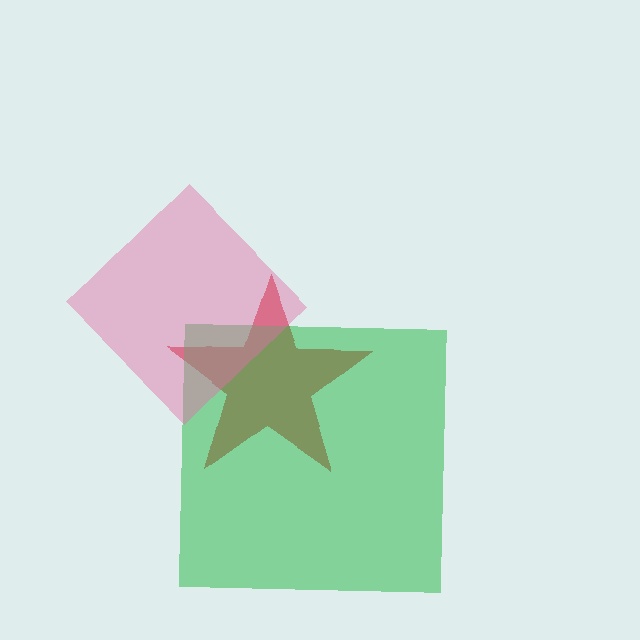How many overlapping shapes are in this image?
There are 3 overlapping shapes in the image.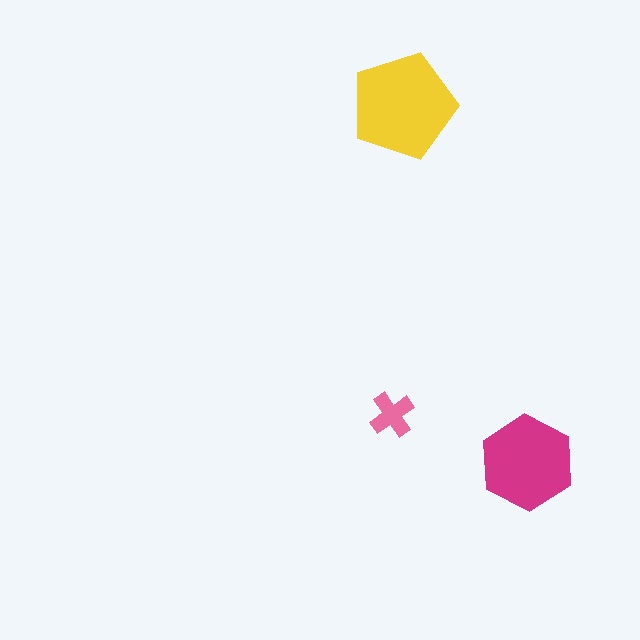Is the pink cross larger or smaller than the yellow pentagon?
Smaller.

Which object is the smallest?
The pink cross.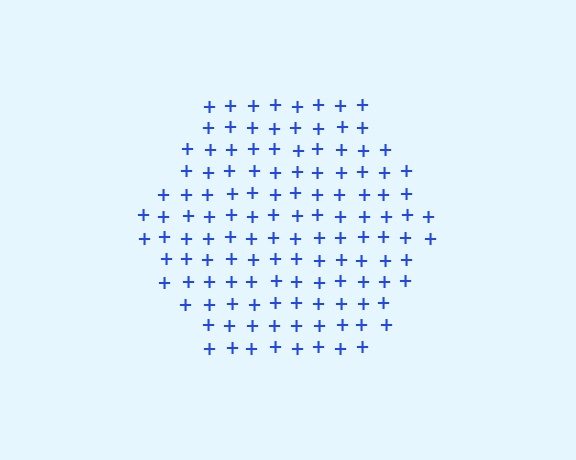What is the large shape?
The large shape is a hexagon.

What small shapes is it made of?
It is made of small plus signs.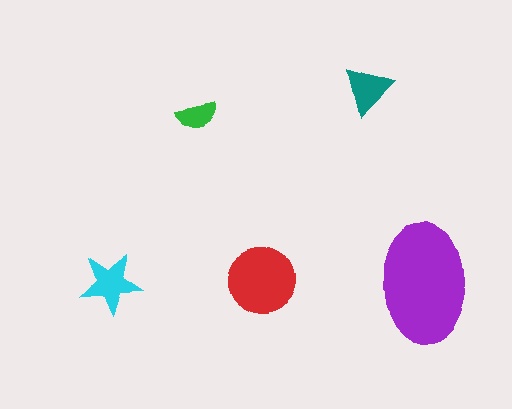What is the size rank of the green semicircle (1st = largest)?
5th.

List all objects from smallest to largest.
The green semicircle, the teal triangle, the cyan star, the red circle, the purple ellipse.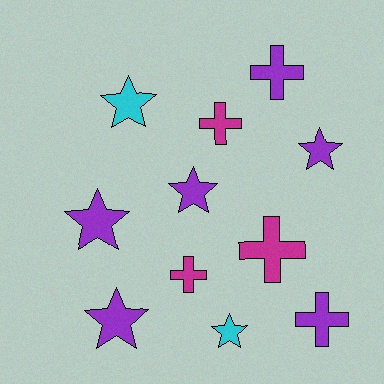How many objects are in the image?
There are 11 objects.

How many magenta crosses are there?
There are 3 magenta crosses.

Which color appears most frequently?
Purple, with 6 objects.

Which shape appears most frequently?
Star, with 6 objects.